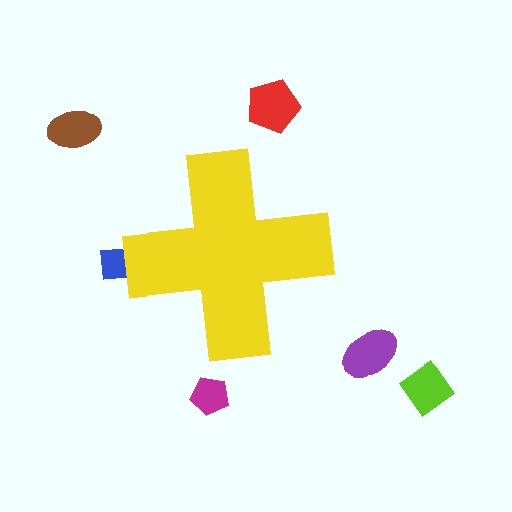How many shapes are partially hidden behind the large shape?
1 shape is partially hidden.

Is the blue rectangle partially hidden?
Yes, the blue rectangle is partially hidden behind the yellow cross.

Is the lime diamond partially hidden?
No, the lime diamond is fully visible.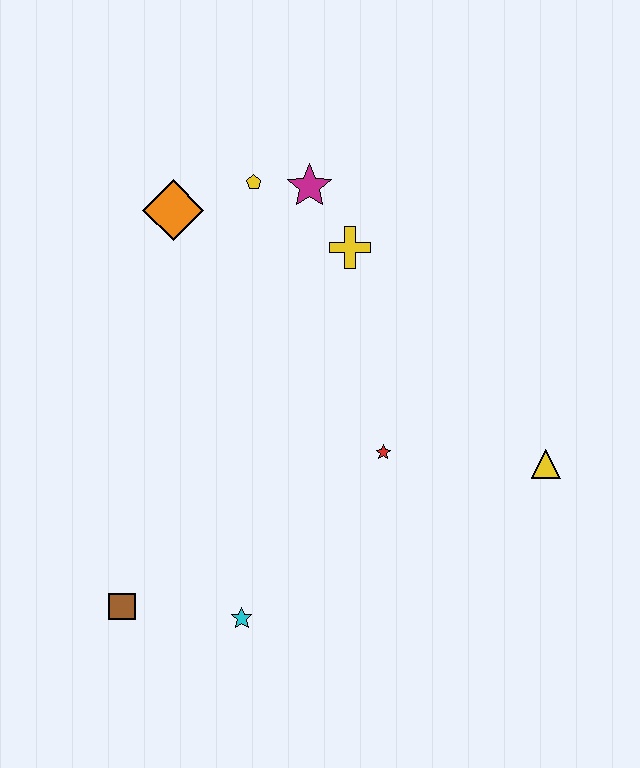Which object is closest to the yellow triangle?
The red star is closest to the yellow triangle.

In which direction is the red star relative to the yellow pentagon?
The red star is below the yellow pentagon.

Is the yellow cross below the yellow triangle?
No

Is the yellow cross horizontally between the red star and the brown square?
Yes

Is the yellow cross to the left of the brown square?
No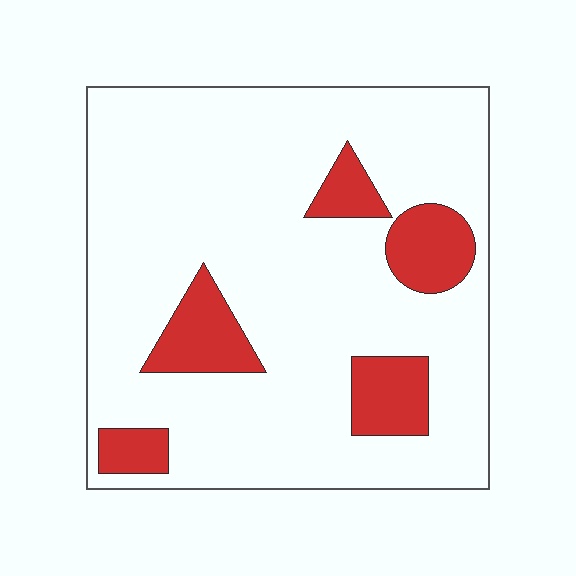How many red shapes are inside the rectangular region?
5.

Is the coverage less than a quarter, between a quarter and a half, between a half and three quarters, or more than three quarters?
Less than a quarter.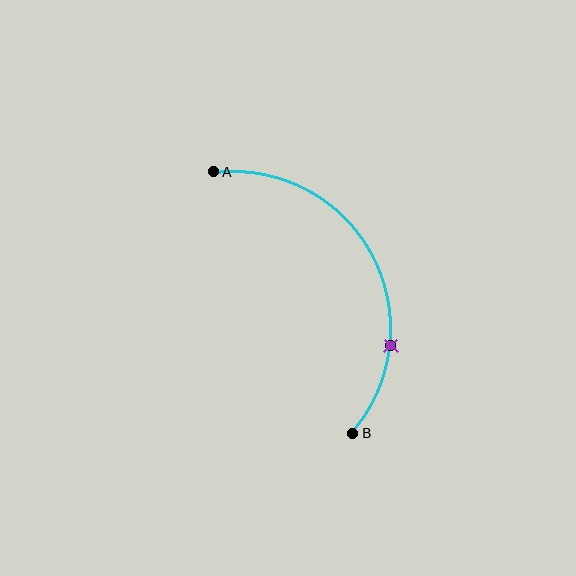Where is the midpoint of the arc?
The arc midpoint is the point on the curve farthest from the straight line joining A and B. It sits to the right of that line.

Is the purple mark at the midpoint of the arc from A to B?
No. The purple mark lies on the arc but is closer to endpoint B. The arc midpoint would be at the point on the curve equidistant along the arc from both A and B.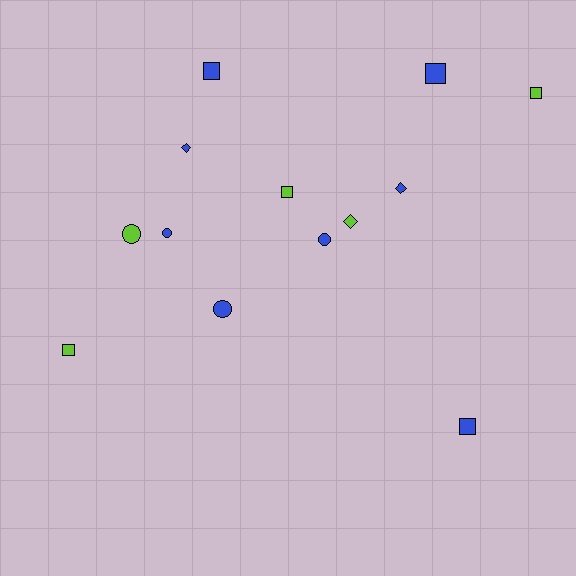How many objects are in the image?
There are 13 objects.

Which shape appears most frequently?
Square, with 6 objects.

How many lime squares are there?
There are 3 lime squares.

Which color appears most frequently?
Blue, with 8 objects.